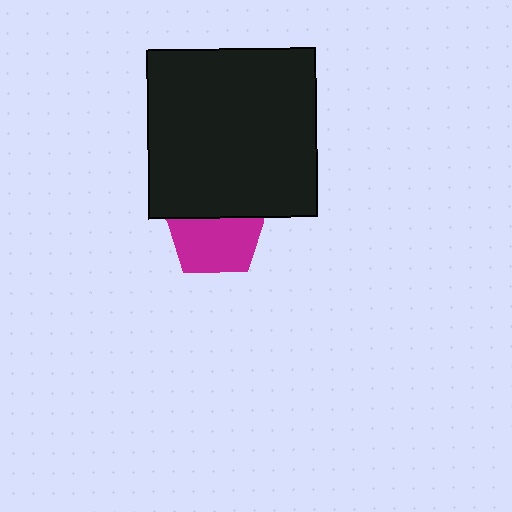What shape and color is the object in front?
The object in front is a black square.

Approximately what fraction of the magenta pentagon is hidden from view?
Roughly 37% of the magenta pentagon is hidden behind the black square.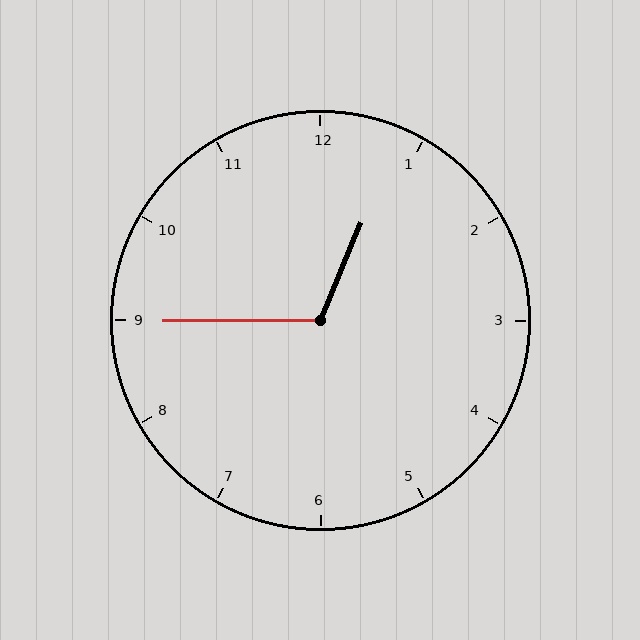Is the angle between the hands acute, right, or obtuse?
It is obtuse.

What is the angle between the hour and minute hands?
Approximately 112 degrees.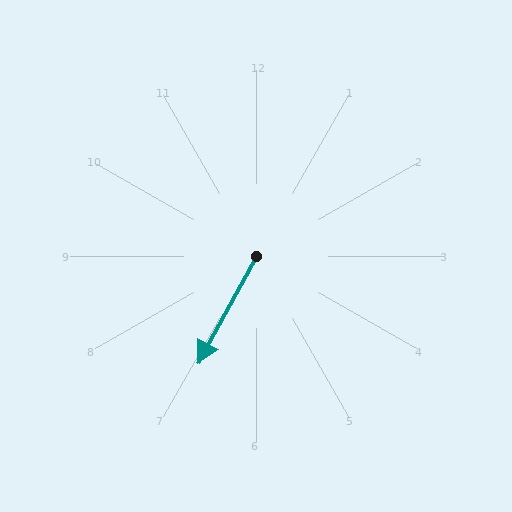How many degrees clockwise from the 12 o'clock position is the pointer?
Approximately 209 degrees.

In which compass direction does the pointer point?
Southwest.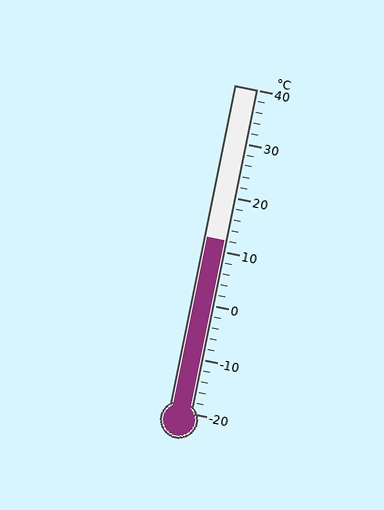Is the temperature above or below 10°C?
The temperature is above 10°C.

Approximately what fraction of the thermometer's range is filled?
The thermometer is filled to approximately 55% of its range.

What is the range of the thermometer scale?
The thermometer scale ranges from -20°C to 40°C.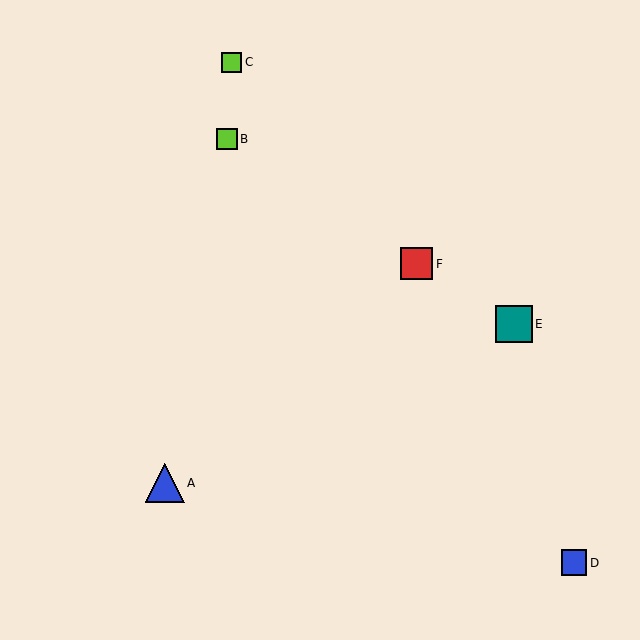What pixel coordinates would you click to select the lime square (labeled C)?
Click at (232, 62) to select the lime square C.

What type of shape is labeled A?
Shape A is a blue triangle.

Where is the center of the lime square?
The center of the lime square is at (227, 139).